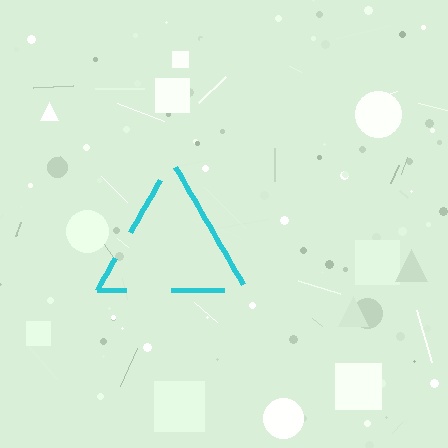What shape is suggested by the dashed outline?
The dashed outline suggests a triangle.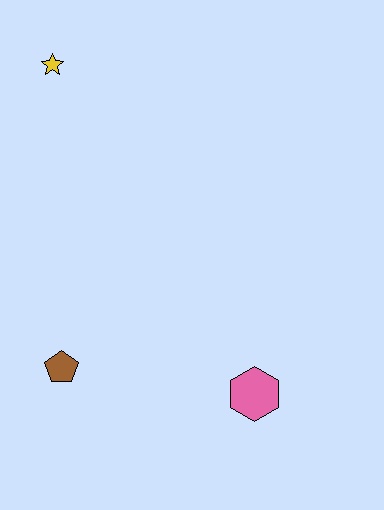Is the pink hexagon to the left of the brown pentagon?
No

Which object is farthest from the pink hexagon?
The yellow star is farthest from the pink hexagon.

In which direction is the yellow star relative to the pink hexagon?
The yellow star is above the pink hexagon.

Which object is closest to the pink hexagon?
The brown pentagon is closest to the pink hexagon.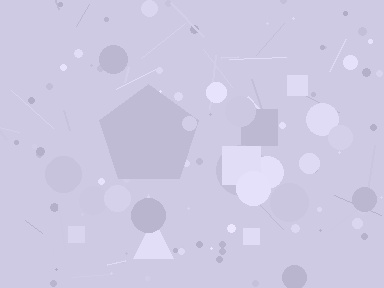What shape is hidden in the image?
A pentagon is hidden in the image.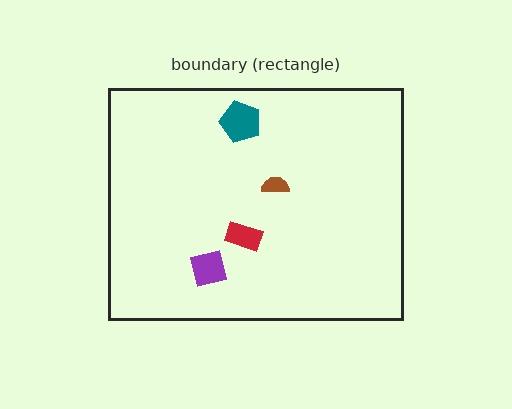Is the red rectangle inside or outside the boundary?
Inside.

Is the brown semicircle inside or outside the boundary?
Inside.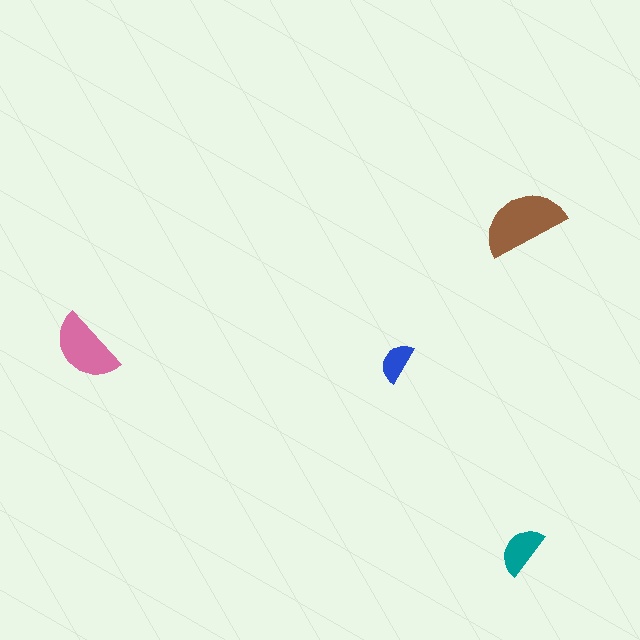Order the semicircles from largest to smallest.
the brown one, the pink one, the teal one, the blue one.